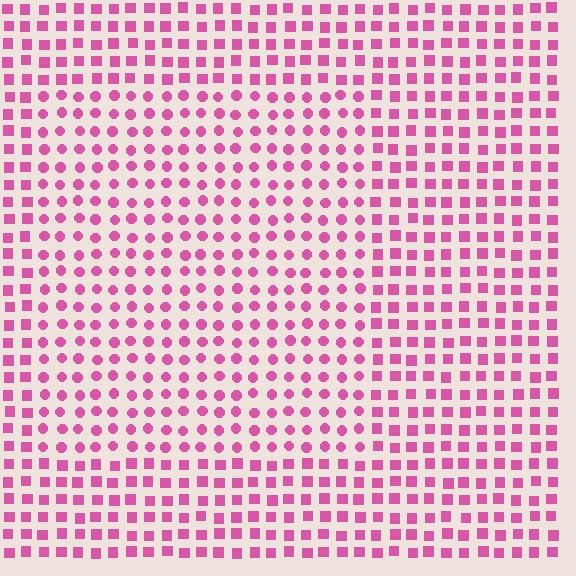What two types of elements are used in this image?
The image uses circles inside the rectangle region and squares outside it.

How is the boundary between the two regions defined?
The boundary is defined by a change in element shape: circles inside vs. squares outside. All elements share the same color and spacing.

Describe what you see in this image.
The image is filled with small pink elements arranged in a uniform grid. A rectangle-shaped region contains circles, while the surrounding area contains squares. The boundary is defined purely by the change in element shape.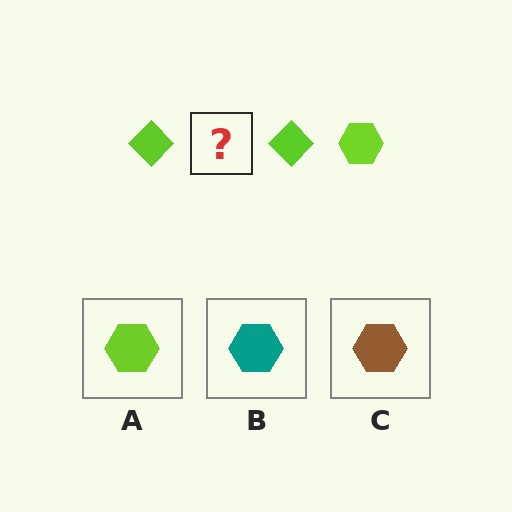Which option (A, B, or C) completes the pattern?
A.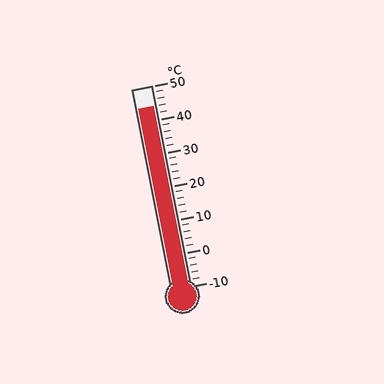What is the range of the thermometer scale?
The thermometer scale ranges from -10°C to 50°C.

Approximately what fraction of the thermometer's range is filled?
The thermometer is filled to approximately 90% of its range.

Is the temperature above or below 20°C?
The temperature is above 20°C.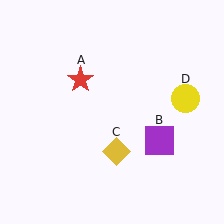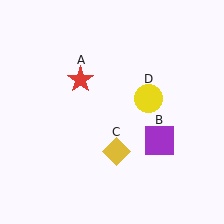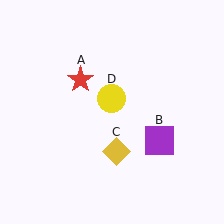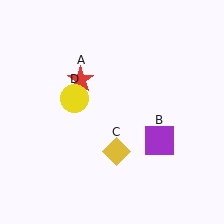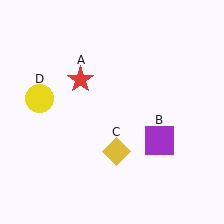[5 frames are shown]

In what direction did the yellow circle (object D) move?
The yellow circle (object D) moved left.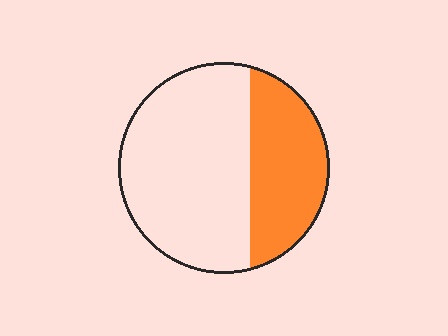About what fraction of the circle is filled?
About one third (1/3).